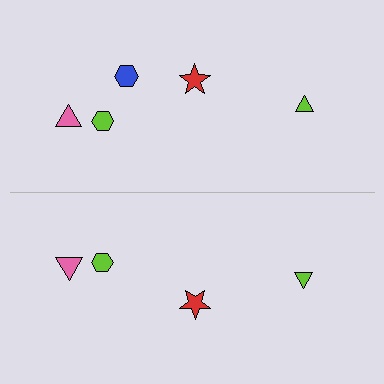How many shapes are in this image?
There are 9 shapes in this image.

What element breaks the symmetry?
A blue hexagon is missing from the bottom side.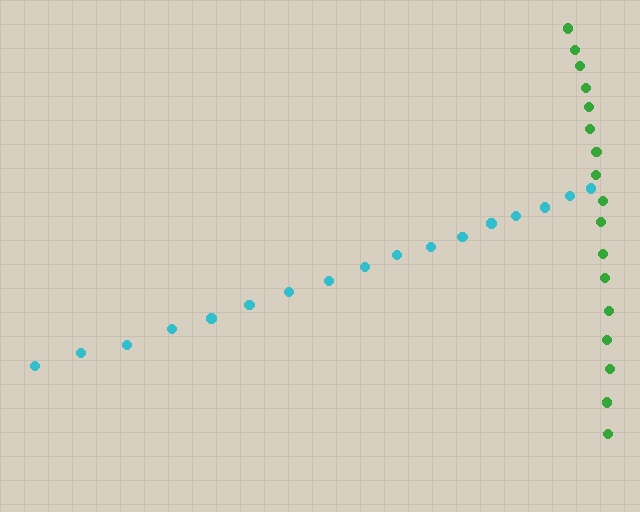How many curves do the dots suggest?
There are 2 distinct paths.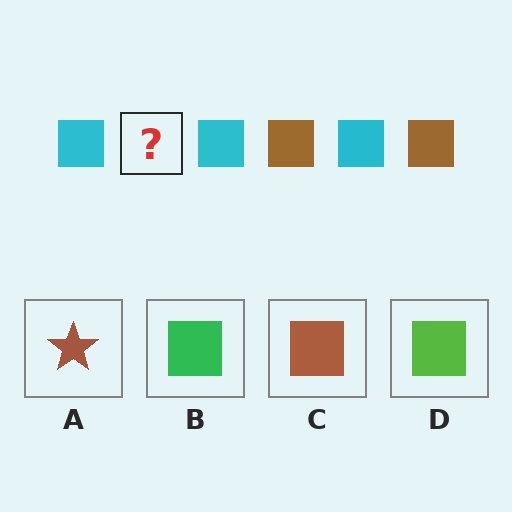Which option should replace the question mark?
Option C.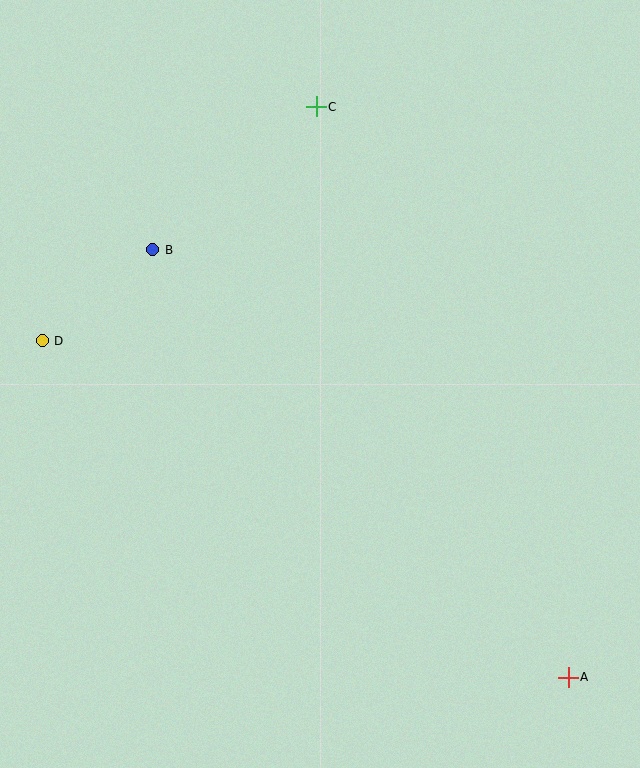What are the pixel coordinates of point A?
Point A is at (568, 677).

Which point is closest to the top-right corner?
Point C is closest to the top-right corner.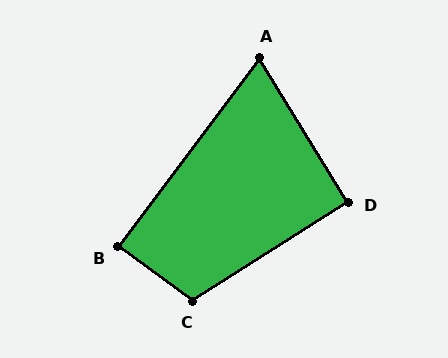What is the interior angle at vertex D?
Approximately 91 degrees (approximately right).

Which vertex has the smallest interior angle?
A, at approximately 69 degrees.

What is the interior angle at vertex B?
Approximately 89 degrees (approximately right).